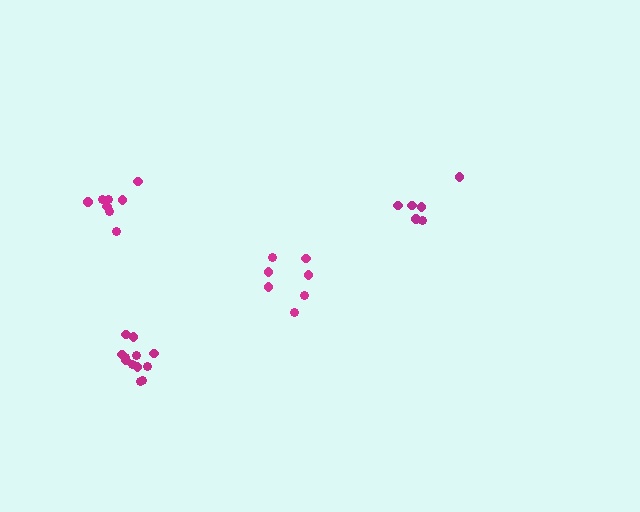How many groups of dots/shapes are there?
There are 4 groups.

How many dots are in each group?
Group 1: 6 dots, Group 2: 7 dots, Group 3: 12 dots, Group 4: 8 dots (33 total).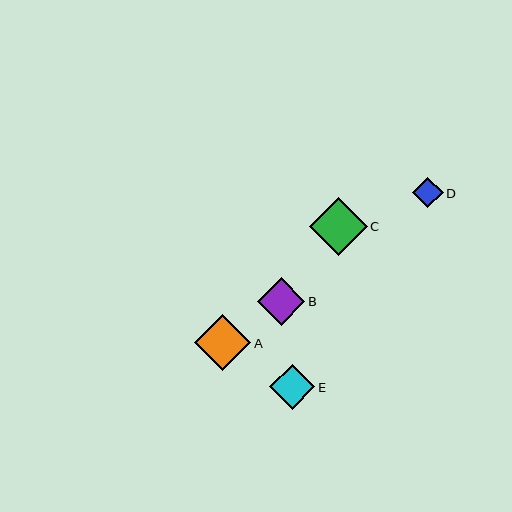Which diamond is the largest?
Diamond C is the largest with a size of approximately 58 pixels.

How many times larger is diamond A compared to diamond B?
Diamond A is approximately 1.2 times the size of diamond B.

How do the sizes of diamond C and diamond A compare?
Diamond C and diamond A are approximately the same size.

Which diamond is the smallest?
Diamond D is the smallest with a size of approximately 31 pixels.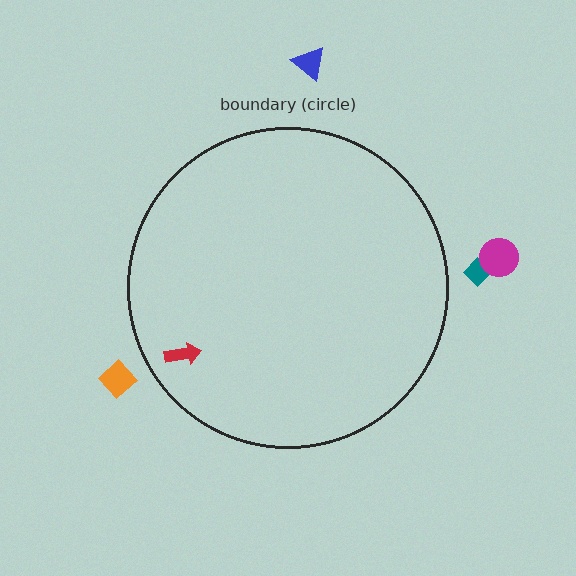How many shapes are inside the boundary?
1 inside, 4 outside.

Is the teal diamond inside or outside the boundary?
Outside.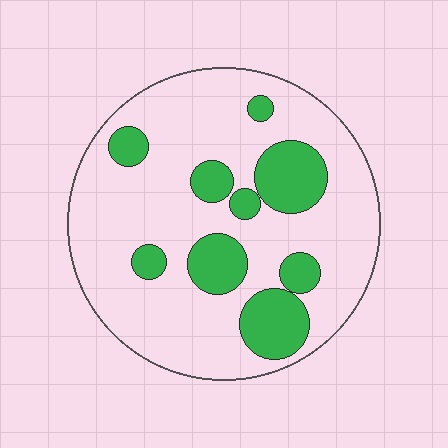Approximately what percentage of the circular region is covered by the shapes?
Approximately 25%.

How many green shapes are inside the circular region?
9.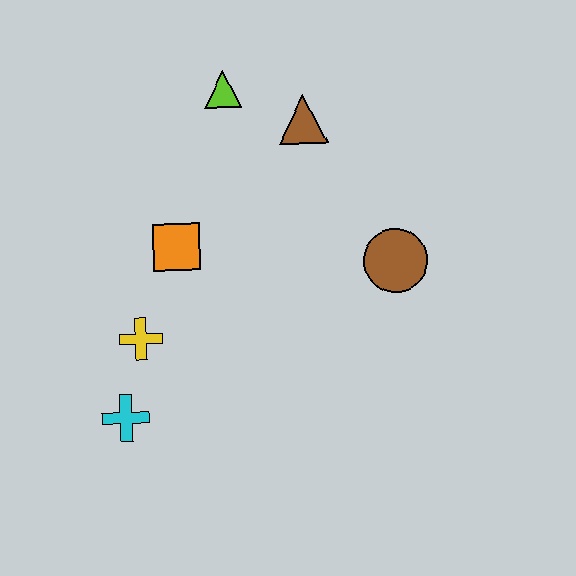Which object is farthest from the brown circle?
The cyan cross is farthest from the brown circle.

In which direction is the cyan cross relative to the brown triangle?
The cyan cross is below the brown triangle.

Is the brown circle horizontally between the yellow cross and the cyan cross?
No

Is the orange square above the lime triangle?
No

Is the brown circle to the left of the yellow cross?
No